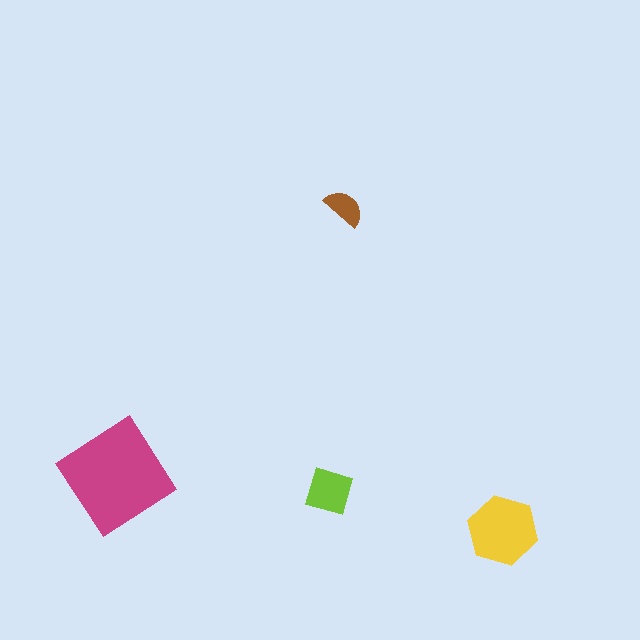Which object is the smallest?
The brown semicircle.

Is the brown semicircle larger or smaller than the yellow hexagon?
Smaller.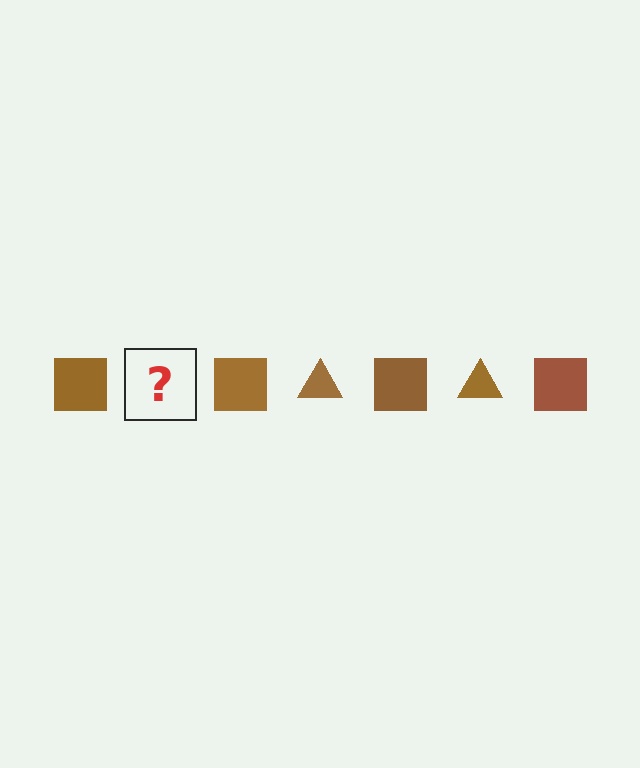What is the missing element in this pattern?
The missing element is a brown triangle.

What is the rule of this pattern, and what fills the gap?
The rule is that the pattern cycles through square, triangle shapes in brown. The gap should be filled with a brown triangle.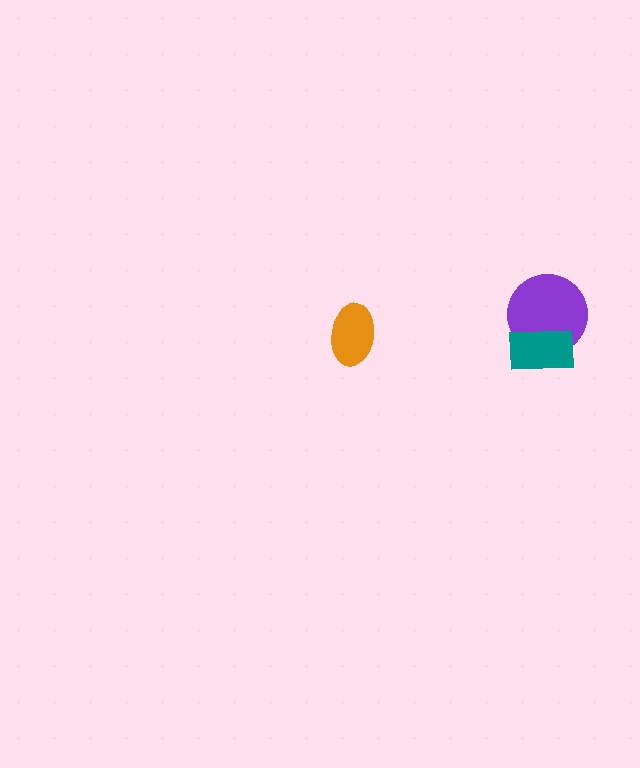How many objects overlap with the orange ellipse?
0 objects overlap with the orange ellipse.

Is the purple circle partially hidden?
Yes, it is partially covered by another shape.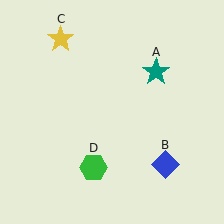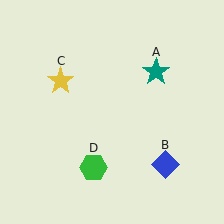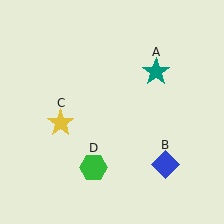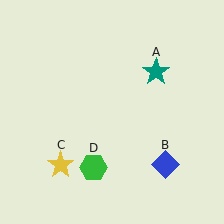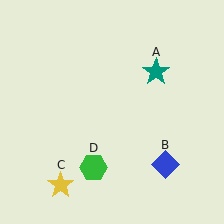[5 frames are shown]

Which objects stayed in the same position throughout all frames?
Teal star (object A) and blue diamond (object B) and green hexagon (object D) remained stationary.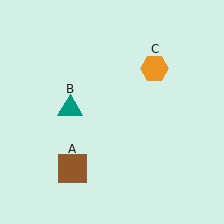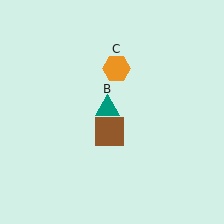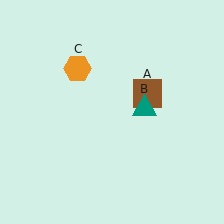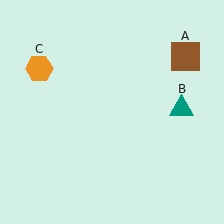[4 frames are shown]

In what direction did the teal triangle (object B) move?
The teal triangle (object B) moved right.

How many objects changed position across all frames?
3 objects changed position: brown square (object A), teal triangle (object B), orange hexagon (object C).